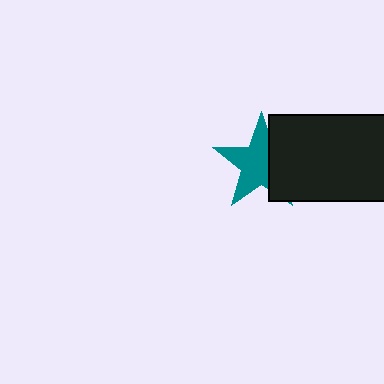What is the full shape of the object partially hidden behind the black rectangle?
The partially hidden object is a teal star.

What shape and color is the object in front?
The object in front is a black rectangle.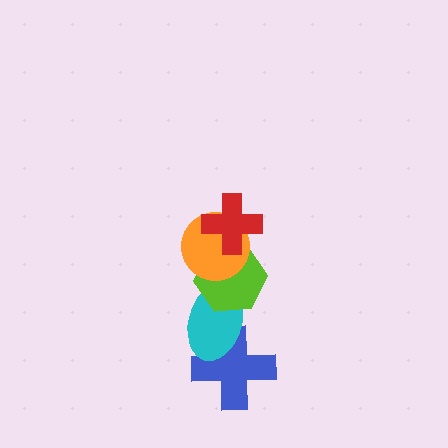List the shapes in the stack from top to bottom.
From top to bottom: the red cross, the orange circle, the lime hexagon, the cyan ellipse, the blue cross.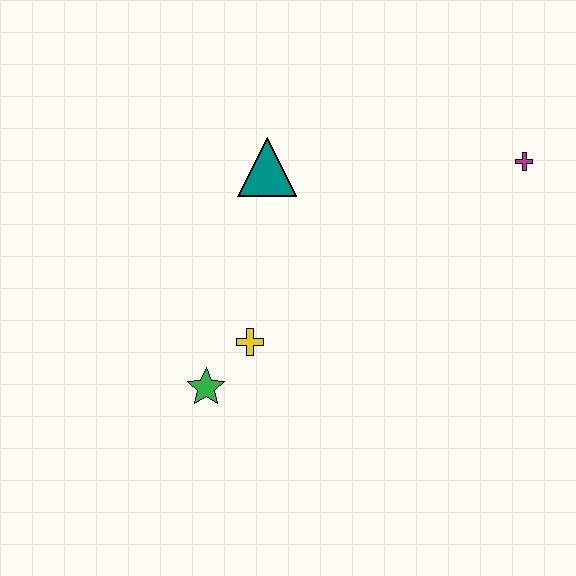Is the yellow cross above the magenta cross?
No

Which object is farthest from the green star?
The magenta cross is farthest from the green star.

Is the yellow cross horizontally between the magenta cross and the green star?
Yes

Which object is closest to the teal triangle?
The yellow cross is closest to the teal triangle.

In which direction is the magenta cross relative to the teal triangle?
The magenta cross is to the right of the teal triangle.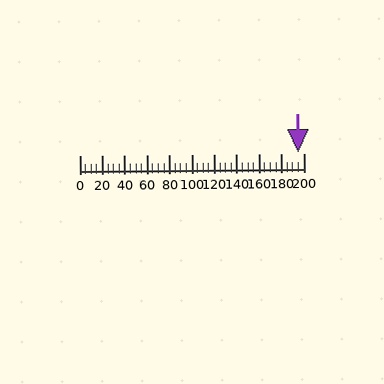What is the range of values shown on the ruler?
The ruler shows values from 0 to 200.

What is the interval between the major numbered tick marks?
The major tick marks are spaced 20 units apart.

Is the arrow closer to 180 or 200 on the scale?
The arrow is closer to 200.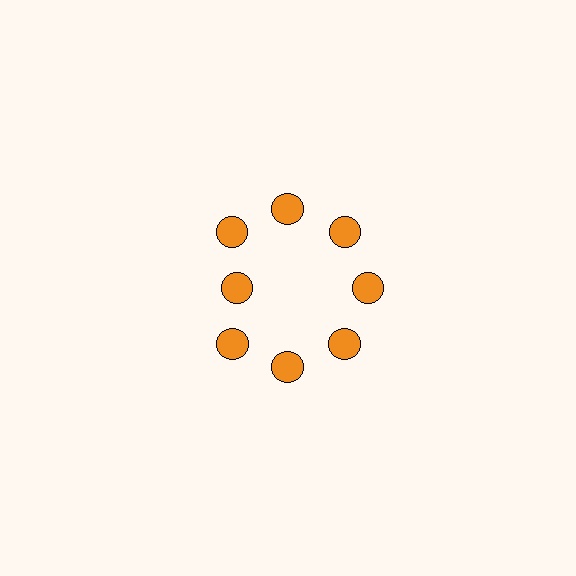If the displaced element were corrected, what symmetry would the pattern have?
It would have 8-fold rotational symmetry — the pattern would map onto itself every 45 degrees.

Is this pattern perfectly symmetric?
No. The 8 orange circles are arranged in a ring, but one element near the 9 o'clock position is pulled inward toward the center, breaking the 8-fold rotational symmetry.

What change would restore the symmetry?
The symmetry would be restored by moving it outward, back onto the ring so that all 8 circles sit at equal angles and equal distance from the center.